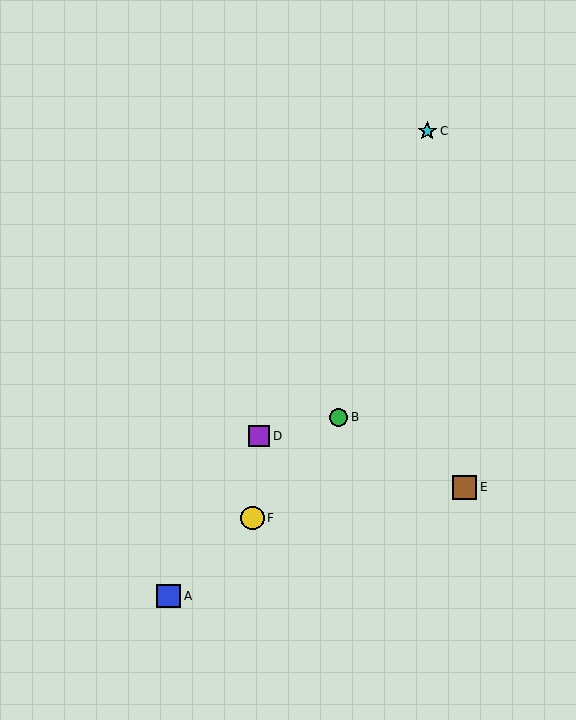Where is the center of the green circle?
The center of the green circle is at (338, 417).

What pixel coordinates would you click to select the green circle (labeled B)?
Click at (338, 417) to select the green circle B.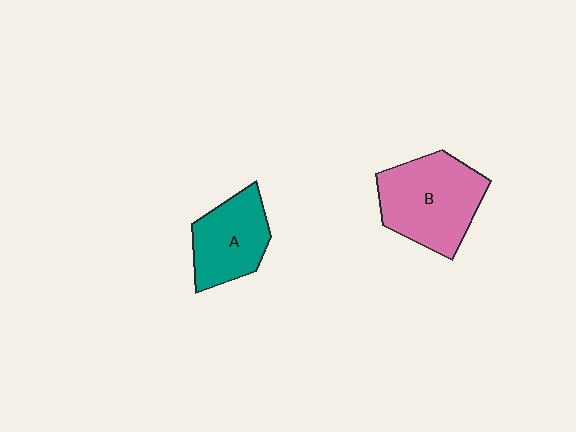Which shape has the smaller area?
Shape A (teal).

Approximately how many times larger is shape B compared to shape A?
Approximately 1.4 times.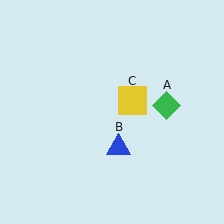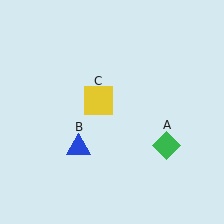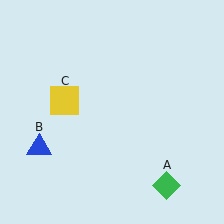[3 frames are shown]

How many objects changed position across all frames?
3 objects changed position: green diamond (object A), blue triangle (object B), yellow square (object C).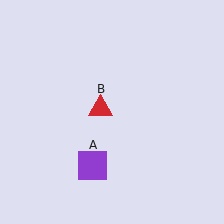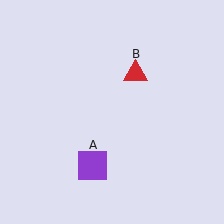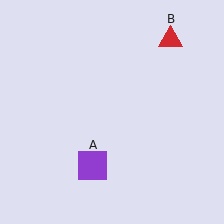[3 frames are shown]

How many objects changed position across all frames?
1 object changed position: red triangle (object B).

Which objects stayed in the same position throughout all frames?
Purple square (object A) remained stationary.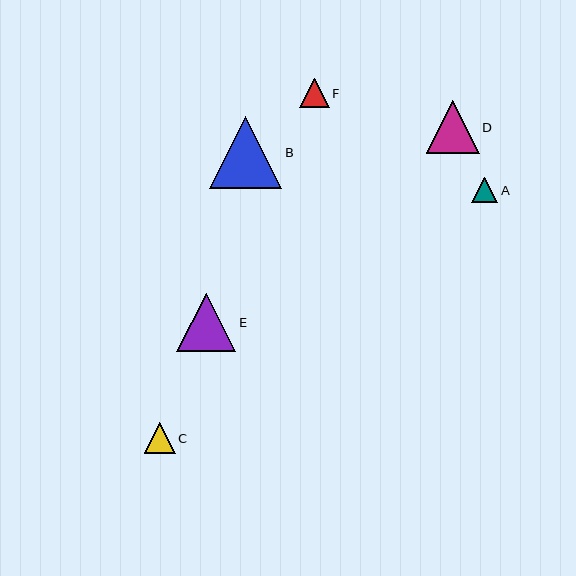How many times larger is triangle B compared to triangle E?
Triangle B is approximately 1.2 times the size of triangle E.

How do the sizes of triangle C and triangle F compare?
Triangle C and triangle F are approximately the same size.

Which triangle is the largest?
Triangle B is the largest with a size of approximately 72 pixels.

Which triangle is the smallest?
Triangle A is the smallest with a size of approximately 26 pixels.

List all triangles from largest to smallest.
From largest to smallest: B, E, D, C, F, A.